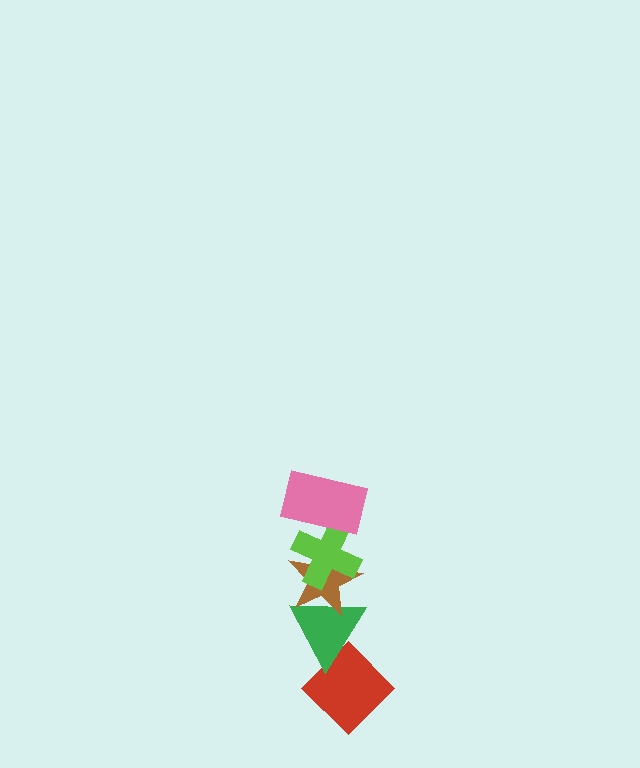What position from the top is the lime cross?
The lime cross is 2nd from the top.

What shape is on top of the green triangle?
The brown star is on top of the green triangle.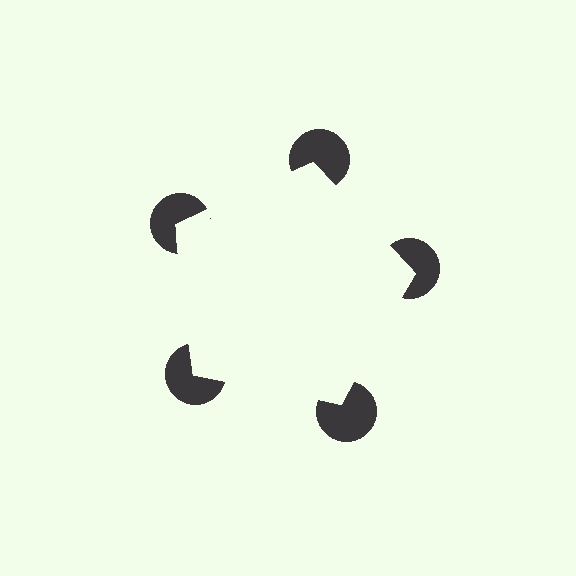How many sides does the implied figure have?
5 sides.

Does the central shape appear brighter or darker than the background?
It typically appears slightly brighter than the background, even though no actual brightness change is drawn.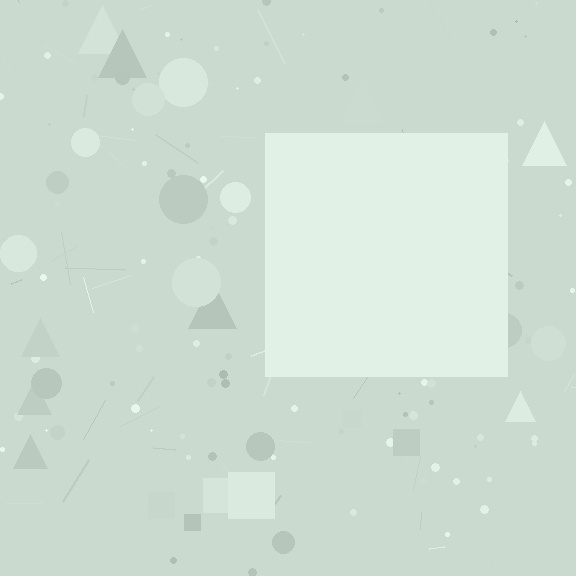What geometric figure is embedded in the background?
A square is embedded in the background.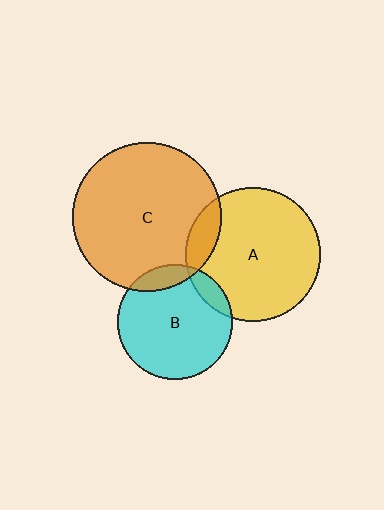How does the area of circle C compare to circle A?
Approximately 1.2 times.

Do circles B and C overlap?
Yes.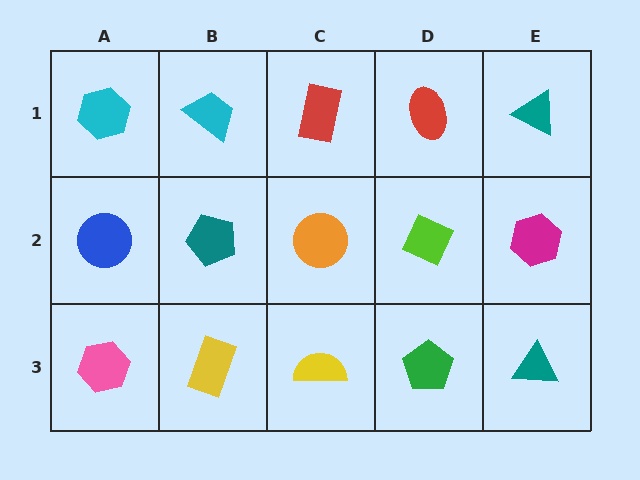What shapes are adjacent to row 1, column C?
An orange circle (row 2, column C), a cyan trapezoid (row 1, column B), a red ellipse (row 1, column D).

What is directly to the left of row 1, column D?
A red rectangle.